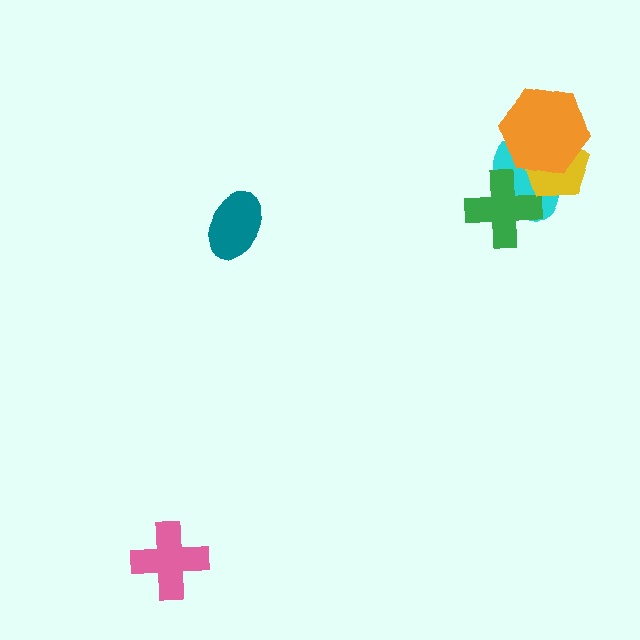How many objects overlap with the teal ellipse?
0 objects overlap with the teal ellipse.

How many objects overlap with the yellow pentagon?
2 objects overlap with the yellow pentagon.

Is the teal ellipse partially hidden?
No, no other shape covers it.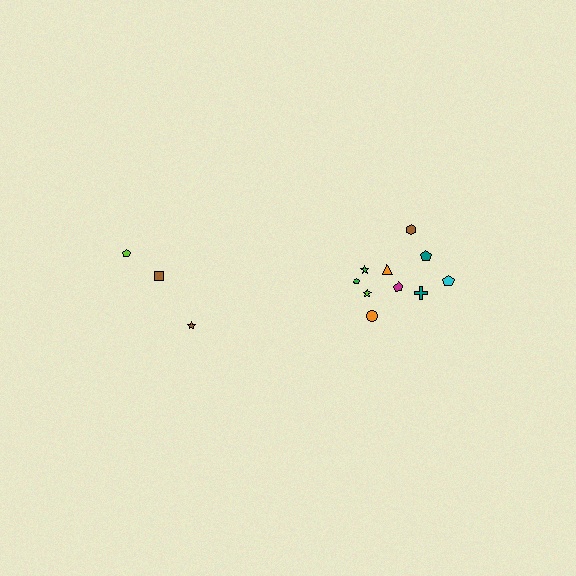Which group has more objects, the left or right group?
The right group.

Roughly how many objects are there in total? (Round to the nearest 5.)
Roughly 15 objects in total.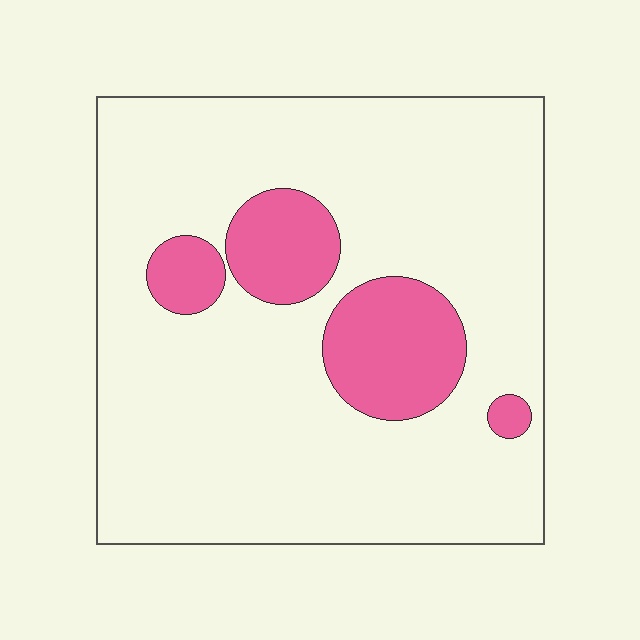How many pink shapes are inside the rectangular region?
4.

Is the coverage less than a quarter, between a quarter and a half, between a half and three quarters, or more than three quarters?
Less than a quarter.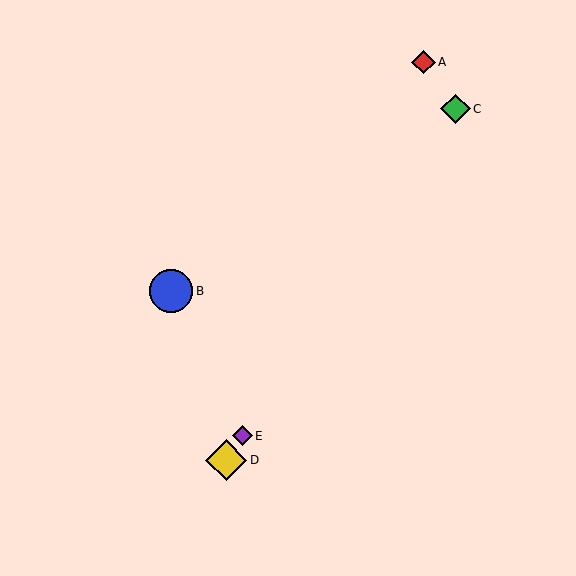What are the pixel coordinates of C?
Object C is at (456, 109).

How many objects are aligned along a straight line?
3 objects (C, D, E) are aligned along a straight line.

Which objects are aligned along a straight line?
Objects C, D, E are aligned along a straight line.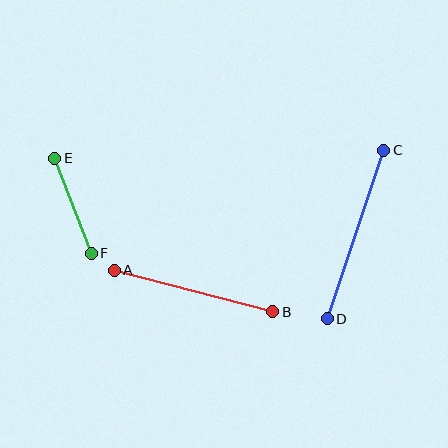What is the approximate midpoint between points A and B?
The midpoint is at approximately (193, 291) pixels.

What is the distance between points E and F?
The distance is approximately 102 pixels.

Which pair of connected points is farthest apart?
Points C and D are farthest apart.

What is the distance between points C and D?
The distance is approximately 178 pixels.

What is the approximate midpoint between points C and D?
The midpoint is at approximately (356, 235) pixels.